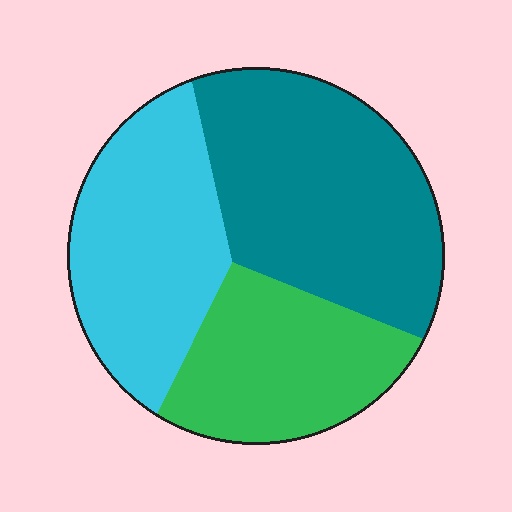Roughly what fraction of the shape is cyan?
Cyan covers about 30% of the shape.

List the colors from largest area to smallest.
From largest to smallest: teal, cyan, green.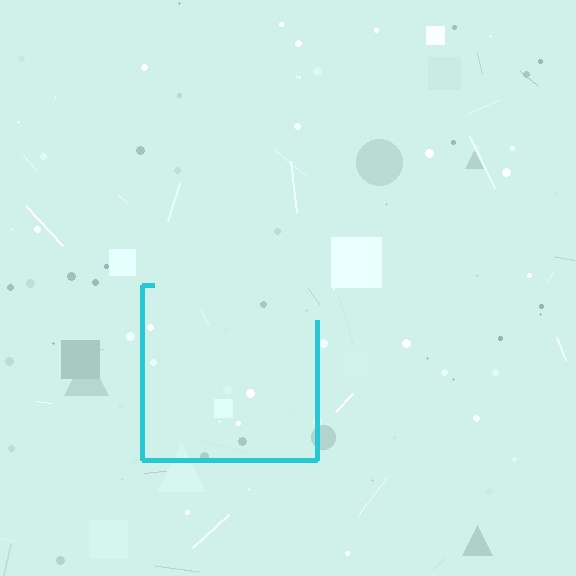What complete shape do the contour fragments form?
The contour fragments form a square.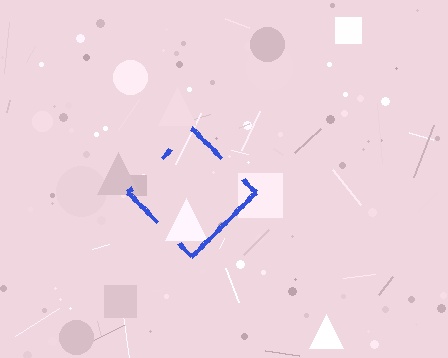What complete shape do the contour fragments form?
The contour fragments form a diamond.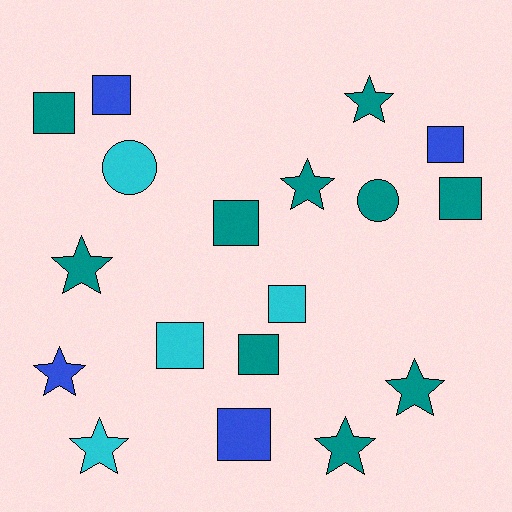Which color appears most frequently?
Teal, with 10 objects.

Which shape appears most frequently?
Square, with 9 objects.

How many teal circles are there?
There is 1 teal circle.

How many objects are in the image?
There are 18 objects.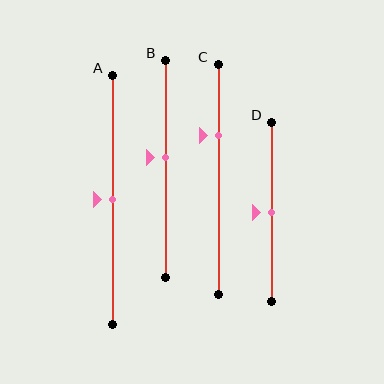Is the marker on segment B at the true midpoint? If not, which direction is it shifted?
No, the marker on segment B is shifted upward by about 5% of the segment length.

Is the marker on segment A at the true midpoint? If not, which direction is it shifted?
Yes, the marker on segment A is at the true midpoint.